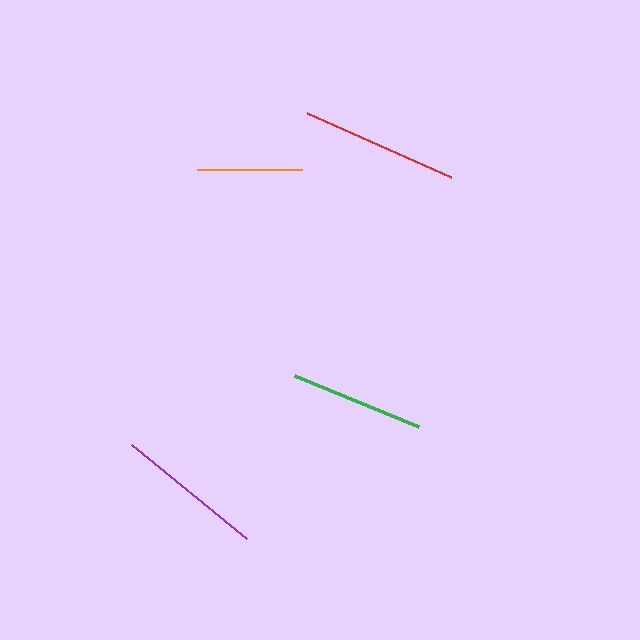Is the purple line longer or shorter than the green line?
The purple line is longer than the green line.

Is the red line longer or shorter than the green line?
The red line is longer than the green line.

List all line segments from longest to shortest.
From longest to shortest: red, purple, green, orange.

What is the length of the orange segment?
The orange segment is approximately 105 pixels long.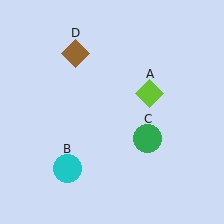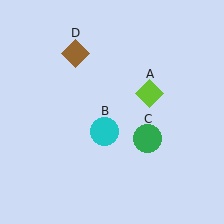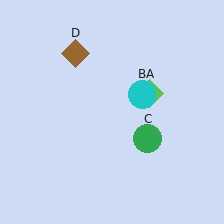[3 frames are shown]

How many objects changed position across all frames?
1 object changed position: cyan circle (object B).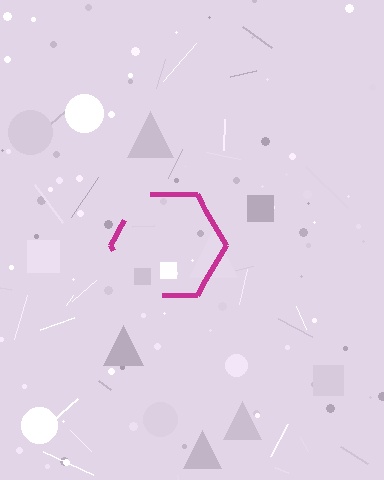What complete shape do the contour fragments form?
The contour fragments form a hexagon.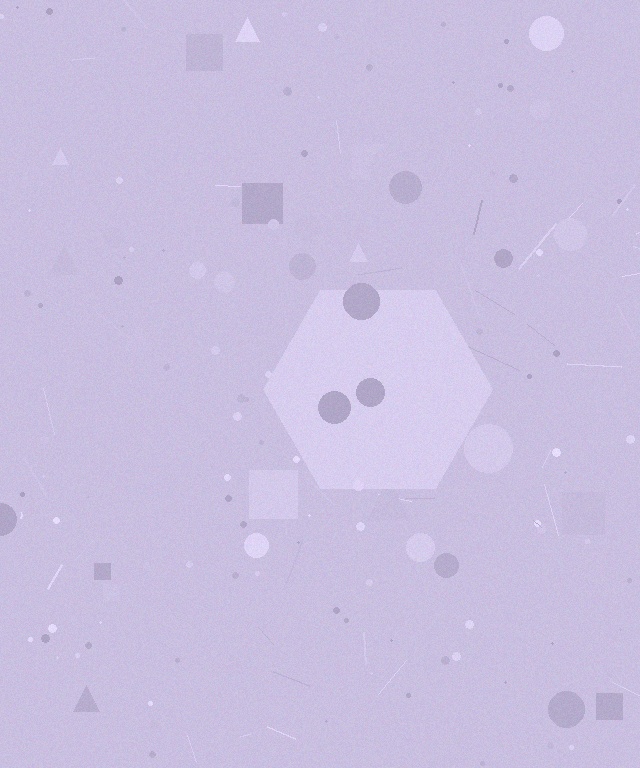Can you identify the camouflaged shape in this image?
The camouflaged shape is a hexagon.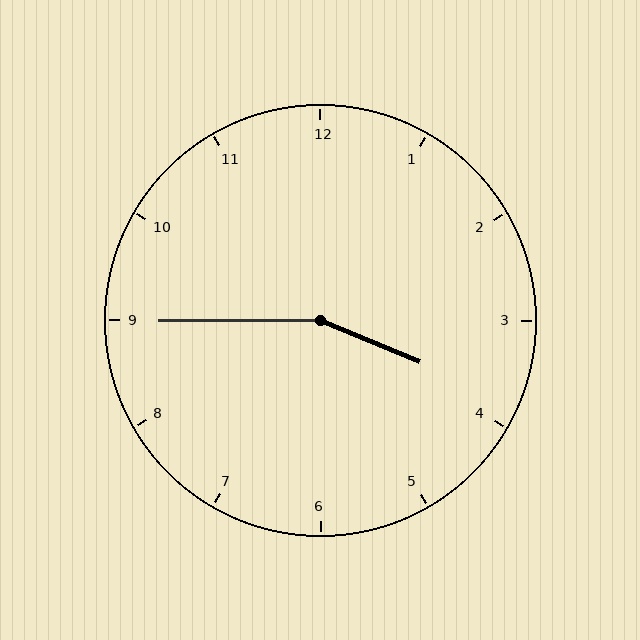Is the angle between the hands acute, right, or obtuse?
It is obtuse.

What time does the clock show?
3:45.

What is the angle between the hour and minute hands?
Approximately 158 degrees.